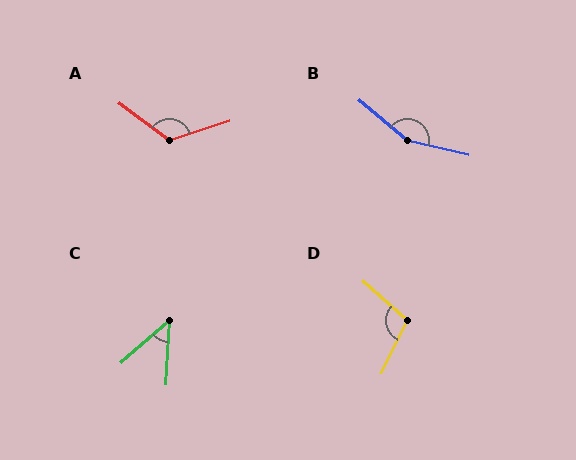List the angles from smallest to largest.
C (46°), D (106°), A (125°), B (154°).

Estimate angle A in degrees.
Approximately 125 degrees.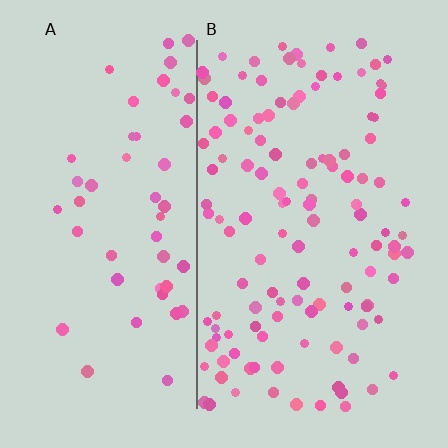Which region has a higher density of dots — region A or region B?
B (the right).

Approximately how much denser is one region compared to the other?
Approximately 2.4× — region B over region A.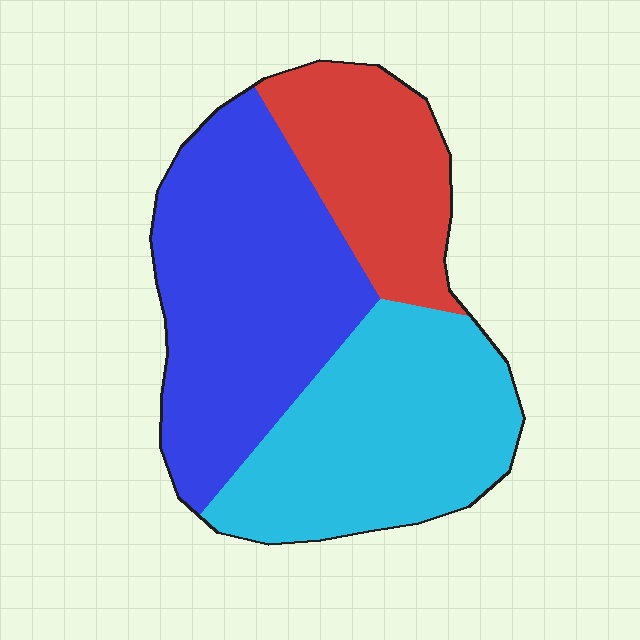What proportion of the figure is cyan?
Cyan takes up about three eighths (3/8) of the figure.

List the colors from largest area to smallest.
From largest to smallest: blue, cyan, red.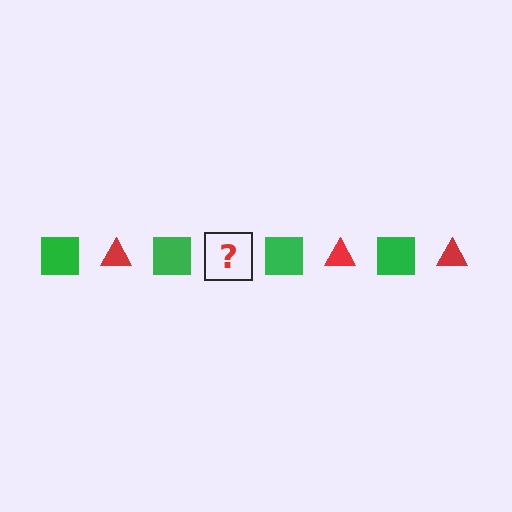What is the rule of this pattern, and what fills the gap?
The rule is that the pattern alternates between green square and red triangle. The gap should be filled with a red triangle.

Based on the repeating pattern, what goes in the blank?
The blank should be a red triangle.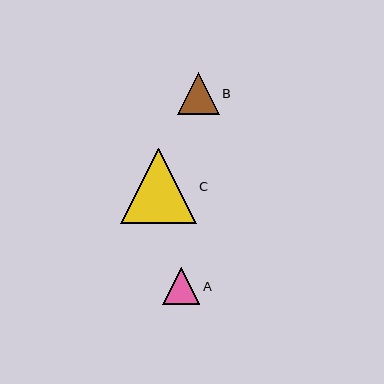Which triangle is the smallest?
Triangle A is the smallest with a size of approximately 37 pixels.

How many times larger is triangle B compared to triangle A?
Triangle B is approximately 1.1 times the size of triangle A.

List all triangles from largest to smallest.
From largest to smallest: C, B, A.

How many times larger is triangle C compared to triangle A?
Triangle C is approximately 2.0 times the size of triangle A.